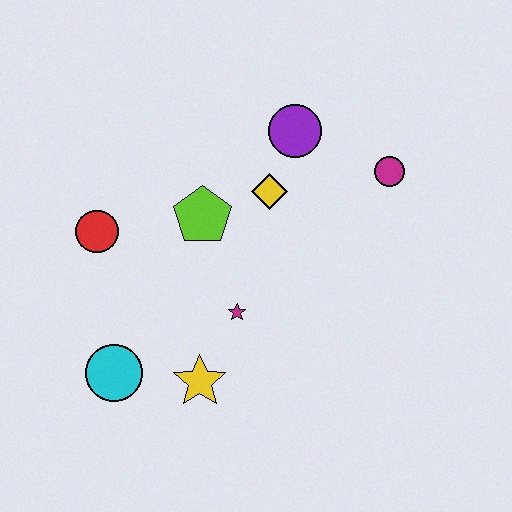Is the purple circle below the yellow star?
No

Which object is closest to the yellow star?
The magenta star is closest to the yellow star.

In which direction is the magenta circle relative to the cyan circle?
The magenta circle is to the right of the cyan circle.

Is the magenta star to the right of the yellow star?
Yes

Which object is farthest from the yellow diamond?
The cyan circle is farthest from the yellow diamond.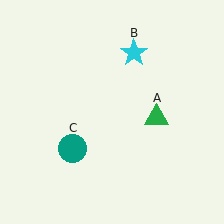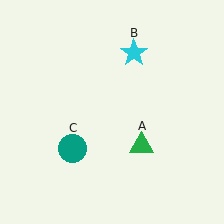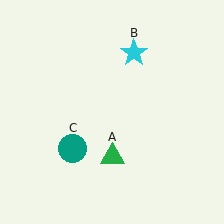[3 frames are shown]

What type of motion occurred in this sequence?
The green triangle (object A) rotated clockwise around the center of the scene.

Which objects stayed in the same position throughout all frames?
Cyan star (object B) and teal circle (object C) remained stationary.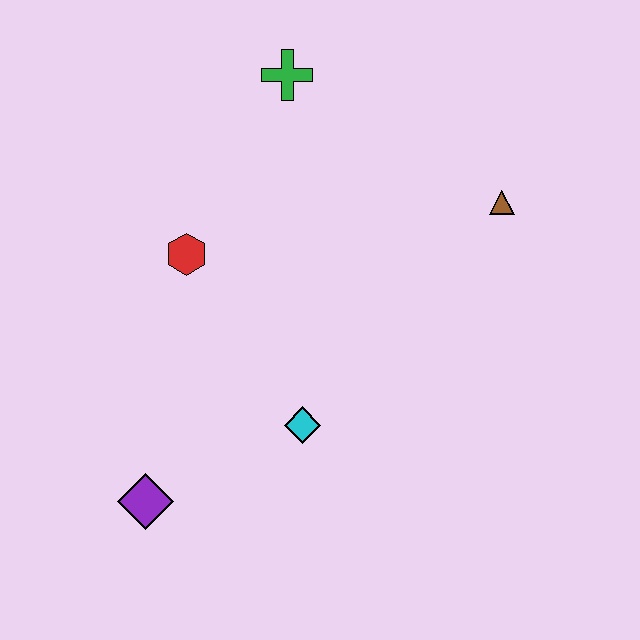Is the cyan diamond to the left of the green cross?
No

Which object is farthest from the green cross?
The purple diamond is farthest from the green cross.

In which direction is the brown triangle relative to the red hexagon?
The brown triangle is to the right of the red hexagon.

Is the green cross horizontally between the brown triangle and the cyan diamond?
No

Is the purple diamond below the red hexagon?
Yes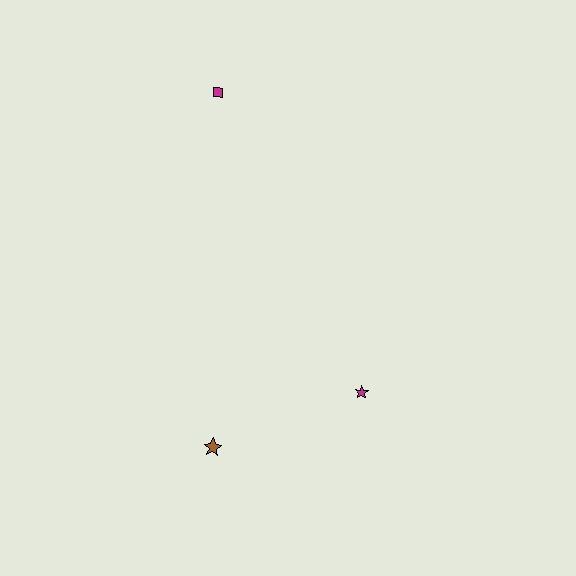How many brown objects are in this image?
There is 1 brown object.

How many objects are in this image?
There are 3 objects.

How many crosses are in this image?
There are no crosses.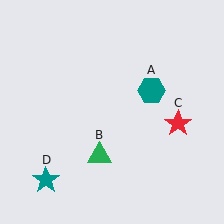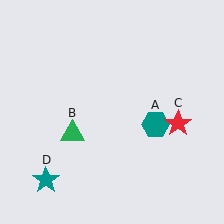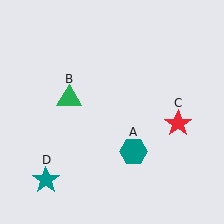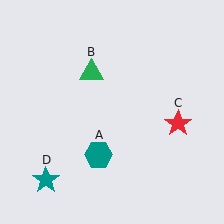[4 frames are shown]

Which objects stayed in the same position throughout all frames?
Red star (object C) and teal star (object D) remained stationary.